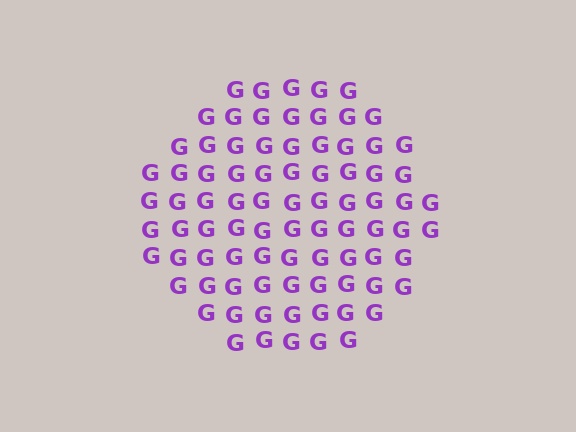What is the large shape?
The large shape is a circle.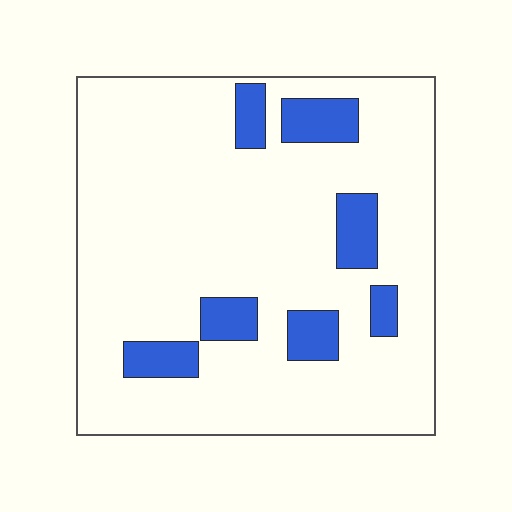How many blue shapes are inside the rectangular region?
7.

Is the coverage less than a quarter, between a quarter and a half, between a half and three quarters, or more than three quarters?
Less than a quarter.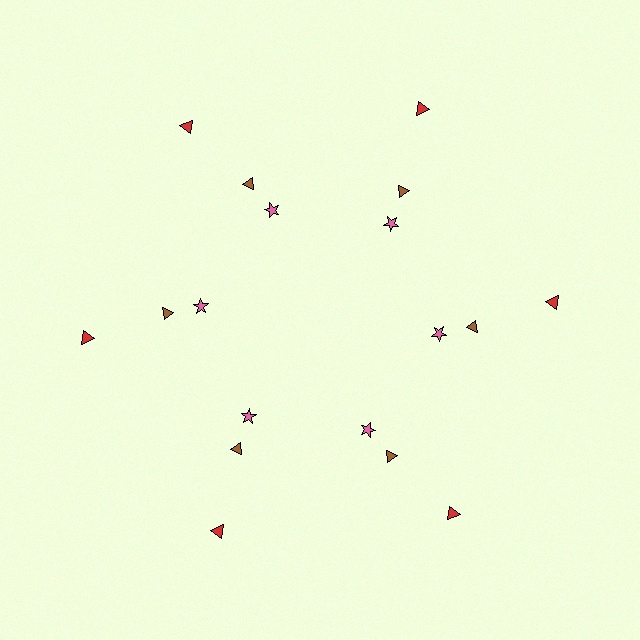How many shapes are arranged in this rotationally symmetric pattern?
There are 18 shapes, arranged in 6 groups of 3.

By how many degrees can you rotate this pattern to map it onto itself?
The pattern maps onto itself every 60 degrees of rotation.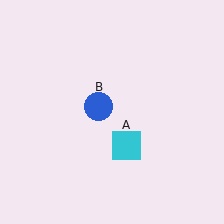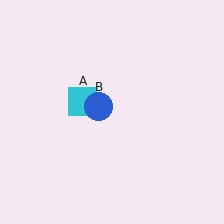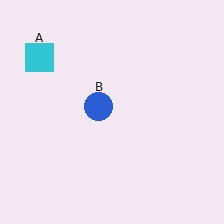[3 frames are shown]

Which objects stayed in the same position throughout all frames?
Blue circle (object B) remained stationary.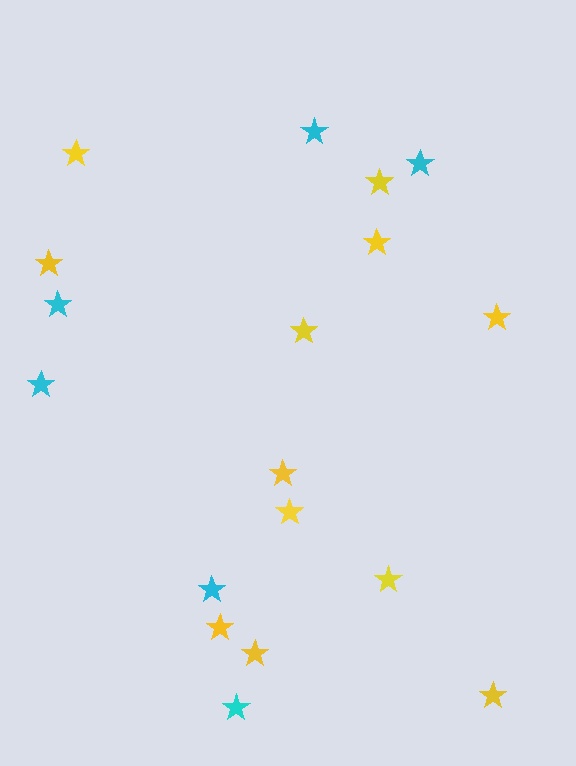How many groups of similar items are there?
There are 2 groups: one group of yellow stars (12) and one group of cyan stars (6).